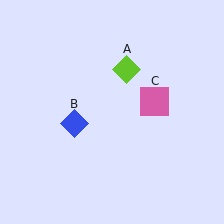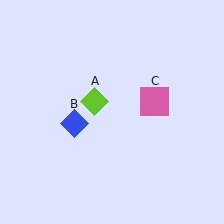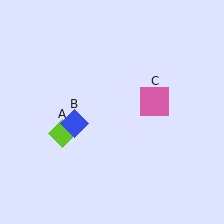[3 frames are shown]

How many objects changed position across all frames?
1 object changed position: lime diamond (object A).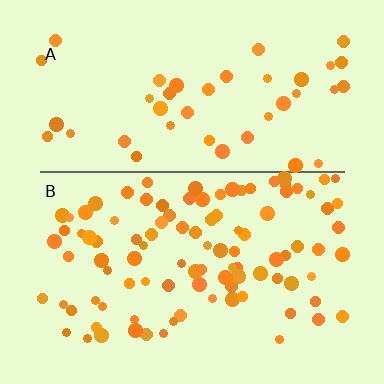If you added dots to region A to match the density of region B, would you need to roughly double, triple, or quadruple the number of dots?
Approximately double.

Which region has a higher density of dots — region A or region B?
B (the bottom).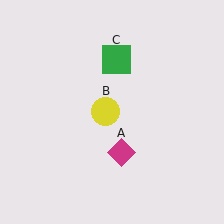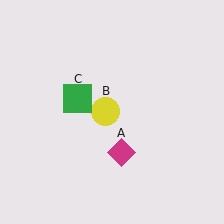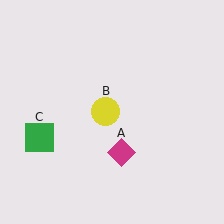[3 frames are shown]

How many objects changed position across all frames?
1 object changed position: green square (object C).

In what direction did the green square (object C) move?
The green square (object C) moved down and to the left.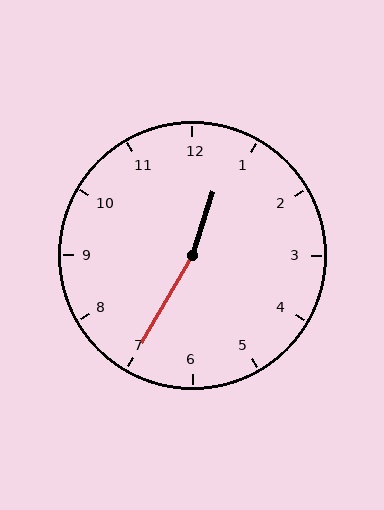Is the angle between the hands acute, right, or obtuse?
It is obtuse.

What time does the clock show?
12:35.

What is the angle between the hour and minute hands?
Approximately 168 degrees.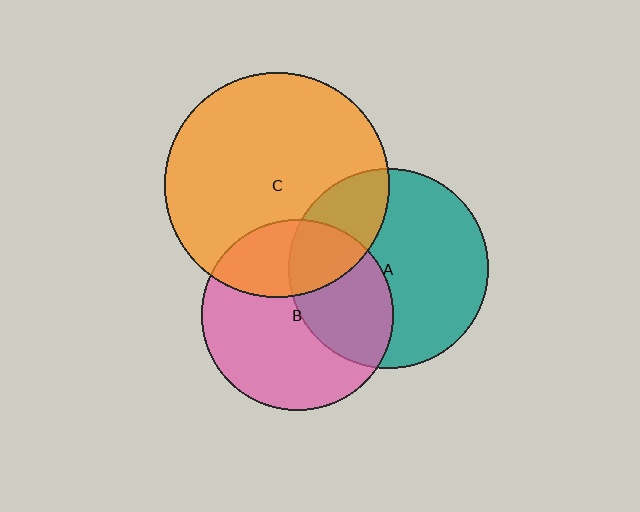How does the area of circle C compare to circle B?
Approximately 1.4 times.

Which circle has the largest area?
Circle C (orange).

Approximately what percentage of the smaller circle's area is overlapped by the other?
Approximately 40%.